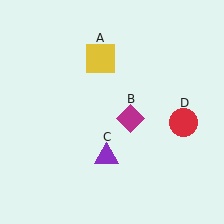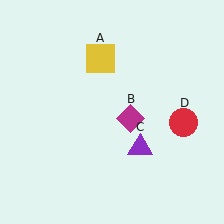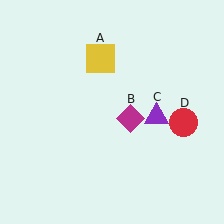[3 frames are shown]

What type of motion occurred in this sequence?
The purple triangle (object C) rotated counterclockwise around the center of the scene.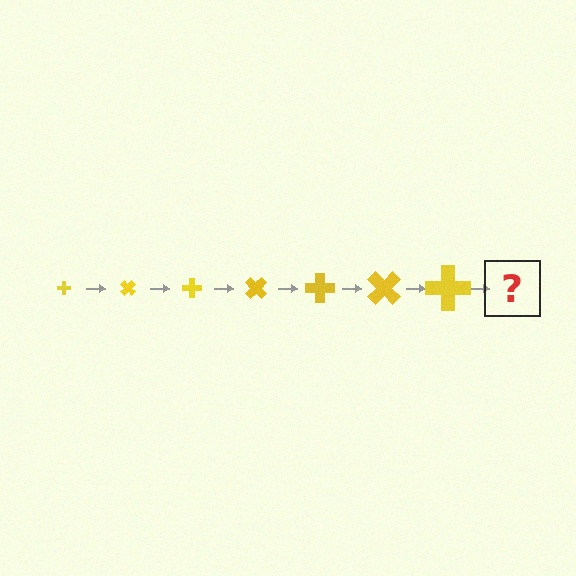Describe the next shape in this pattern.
It should be a cross, larger than the previous one and rotated 315 degrees from the start.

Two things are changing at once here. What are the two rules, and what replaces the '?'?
The two rules are that the cross grows larger each step and it rotates 45 degrees each step. The '?' should be a cross, larger than the previous one and rotated 315 degrees from the start.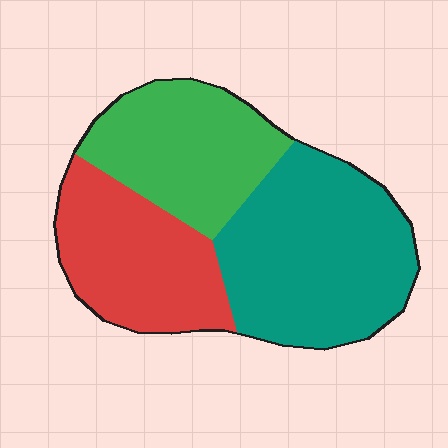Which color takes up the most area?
Teal, at roughly 45%.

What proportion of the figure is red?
Red covers around 30% of the figure.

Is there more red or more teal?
Teal.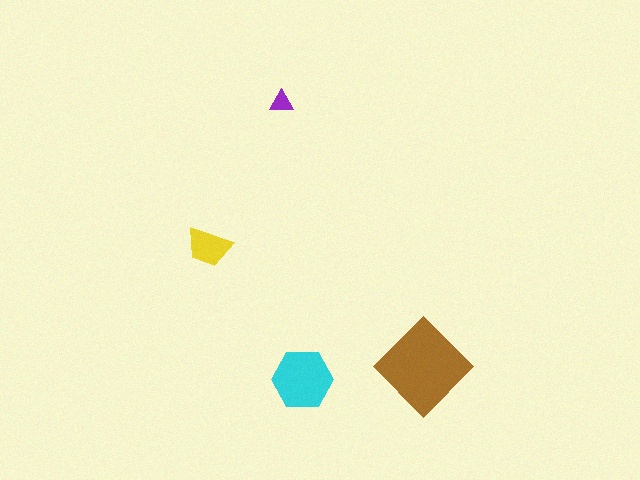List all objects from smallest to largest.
The purple triangle, the yellow trapezoid, the cyan hexagon, the brown diamond.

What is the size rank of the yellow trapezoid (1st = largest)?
3rd.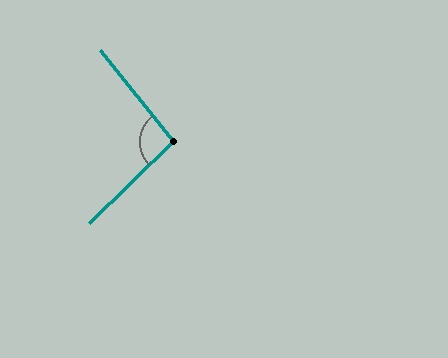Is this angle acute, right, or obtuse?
It is obtuse.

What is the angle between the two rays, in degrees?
Approximately 96 degrees.